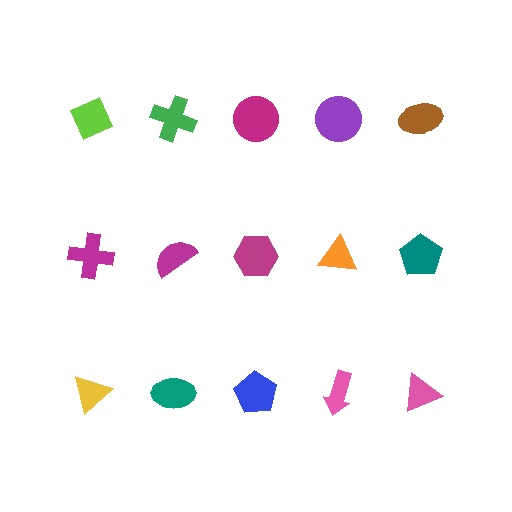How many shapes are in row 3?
5 shapes.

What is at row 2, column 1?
A magenta cross.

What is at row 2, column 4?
An orange triangle.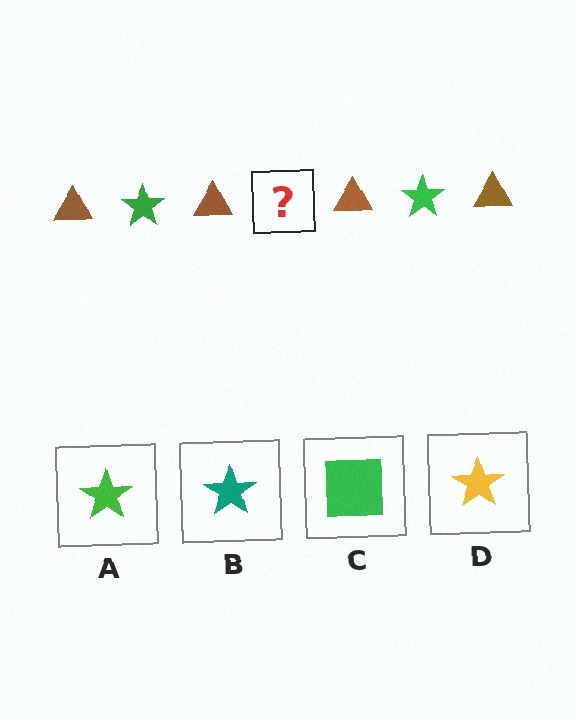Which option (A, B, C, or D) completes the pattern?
A.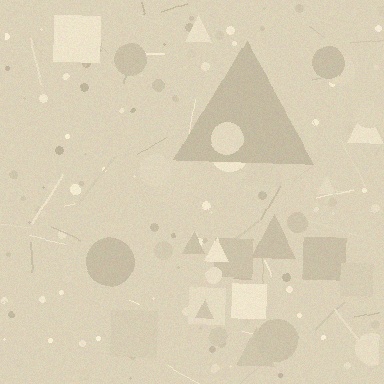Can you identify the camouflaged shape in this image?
The camouflaged shape is a triangle.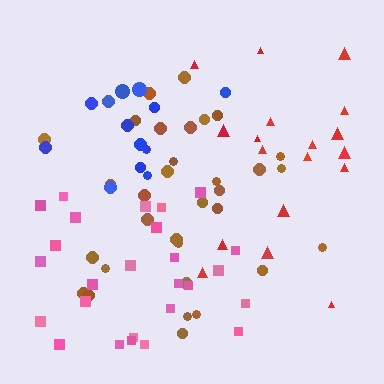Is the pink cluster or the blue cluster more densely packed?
Pink.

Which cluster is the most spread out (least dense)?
Red.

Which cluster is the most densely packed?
Brown.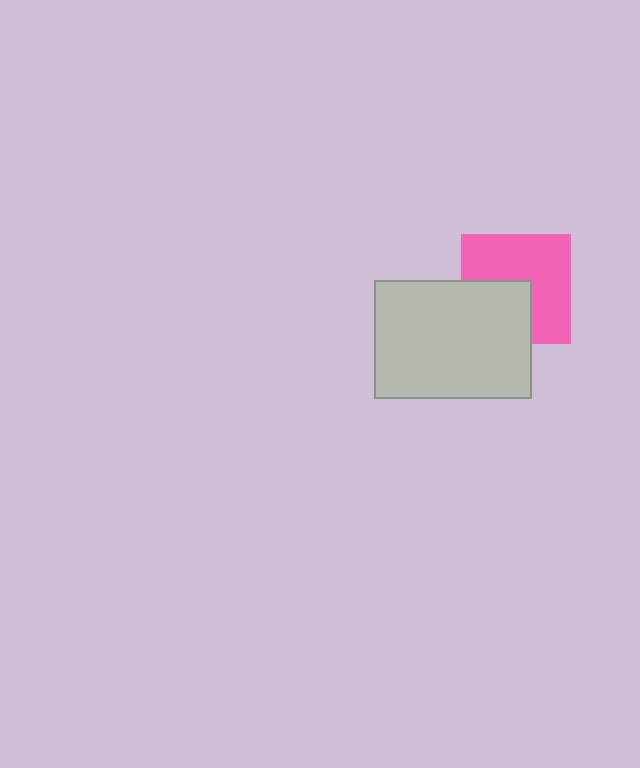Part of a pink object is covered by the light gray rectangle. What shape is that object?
It is a square.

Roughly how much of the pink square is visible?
About half of it is visible (roughly 63%).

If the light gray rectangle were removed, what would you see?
You would see the complete pink square.